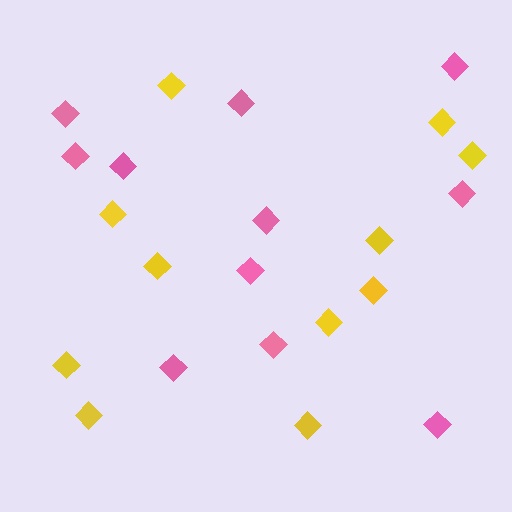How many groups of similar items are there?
There are 2 groups: one group of pink diamonds (11) and one group of yellow diamonds (11).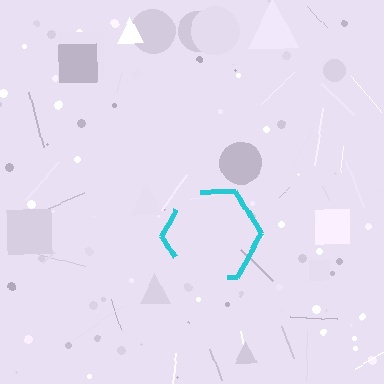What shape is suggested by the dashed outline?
The dashed outline suggests a hexagon.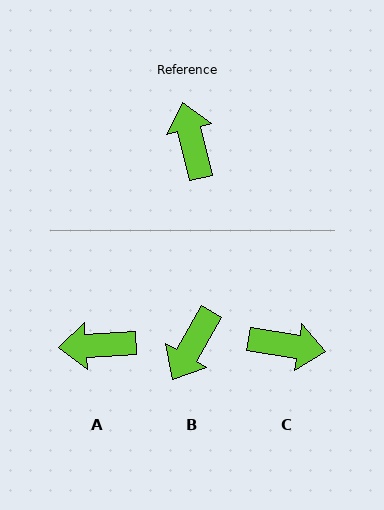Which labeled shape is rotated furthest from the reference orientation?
B, about 136 degrees away.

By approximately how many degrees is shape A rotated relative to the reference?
Approximately 80 degrees counter-clockwise.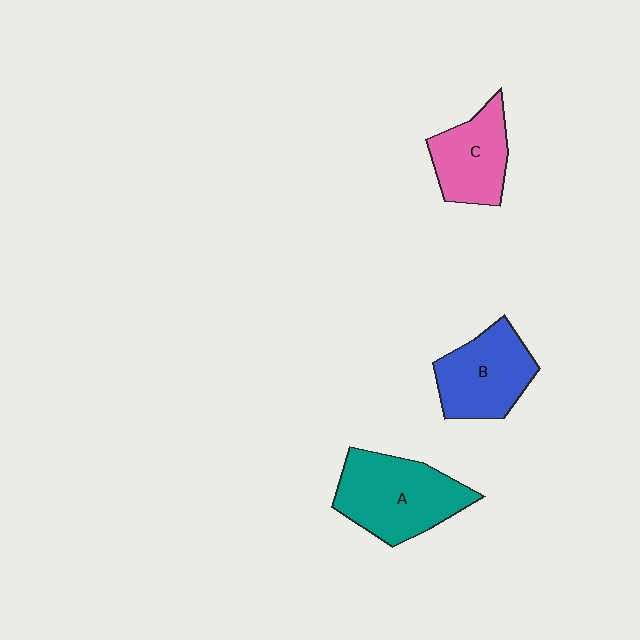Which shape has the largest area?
Shape A (teal).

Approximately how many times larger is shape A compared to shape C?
Approximately 1.4 times.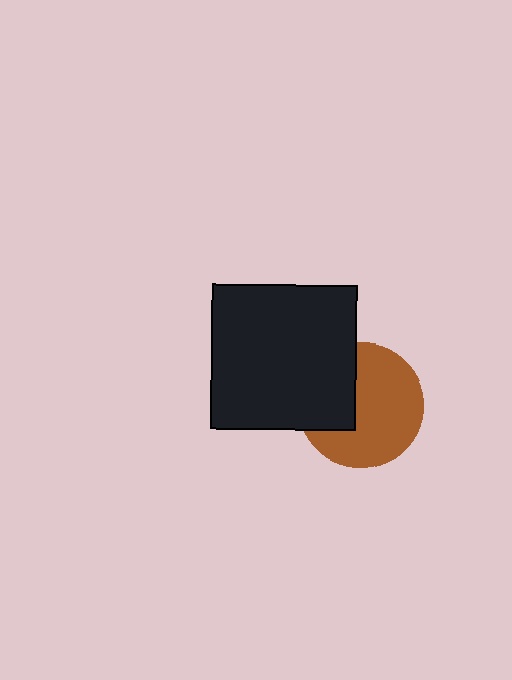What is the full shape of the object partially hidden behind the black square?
The partially hidden object is a brown circle.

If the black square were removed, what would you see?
You would see the complete brown circle.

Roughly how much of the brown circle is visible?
Most of it is visible (roughly 66%).